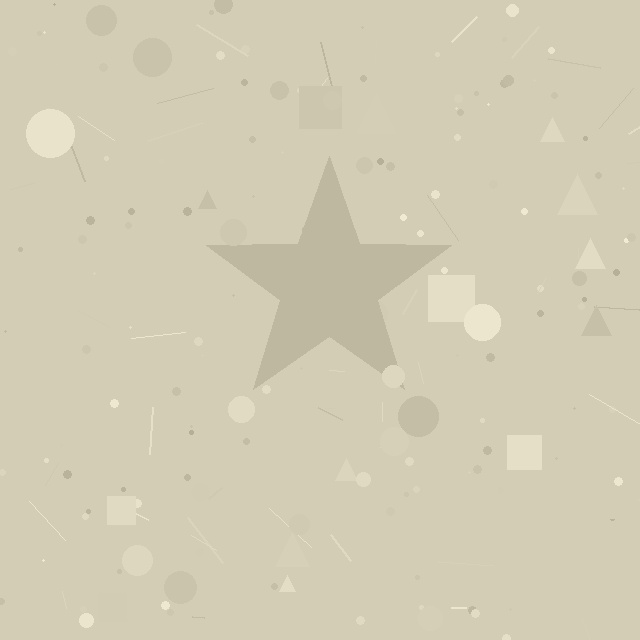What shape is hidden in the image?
A star is hidden in the image.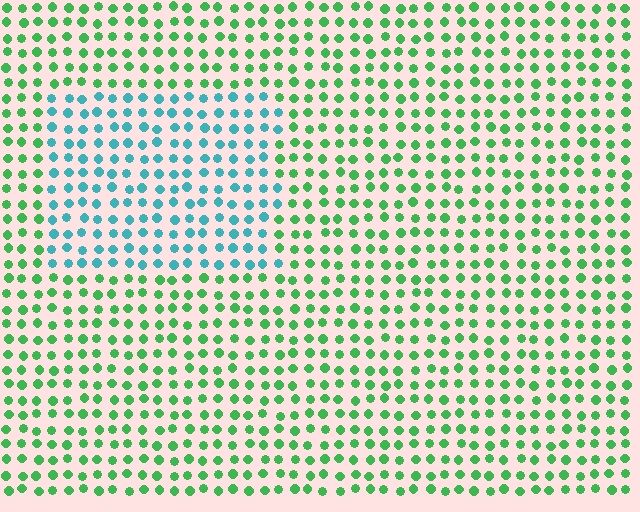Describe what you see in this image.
The image is filled with small green elements in a uniform arrangement. A rectangle-shaped region is visible where the elements are tinted to a slightly different hue, forming a subtle color boundary.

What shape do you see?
I see a rectangle.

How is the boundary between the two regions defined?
The boundary is defined purely by a slight shift in hue (about 53 degrees). Spacing, size, and orientation are identical on both sides.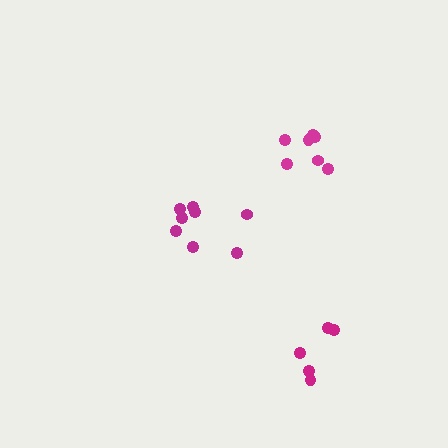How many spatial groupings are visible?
There are 3 spatial groupings.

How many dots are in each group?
Group 1: 8 dots, Group 2: 7 dots, Group 3: 5 dots (20 total).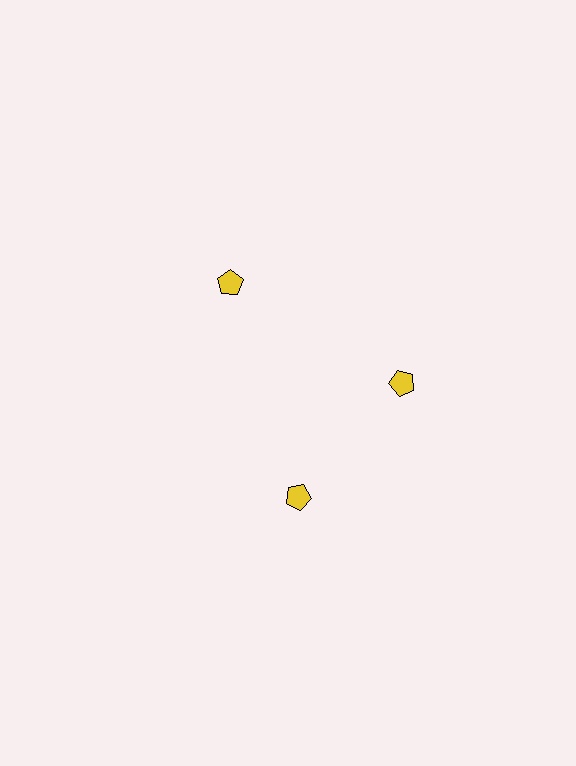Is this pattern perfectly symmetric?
No. The 3 yellow pentagons are arranged in a ring, but one element near the 7 o'clock position is rotated out of alignment along the ring, breaking the 3-fold rotational symmetry.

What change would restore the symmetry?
The symmetry would be restored by rotating it back into even spacing with its neighbors so that all 3 pentagons sit at equal angles and equal distance from the center.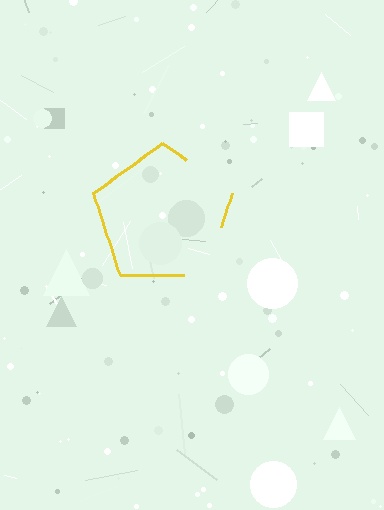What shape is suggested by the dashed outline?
The dashed outline suggests a pentagon.